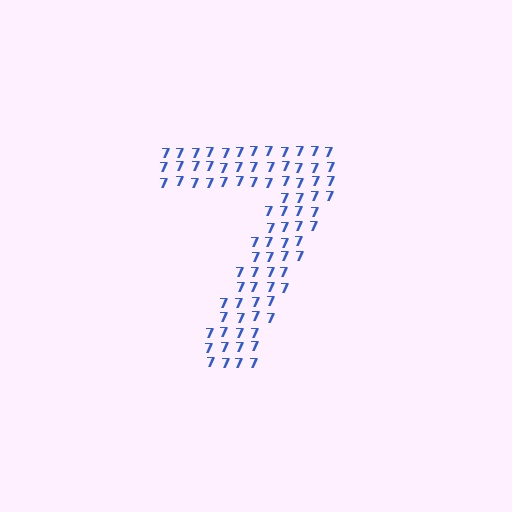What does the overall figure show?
The overall figure shows the digit 7.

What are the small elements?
The small elements are digit 7's.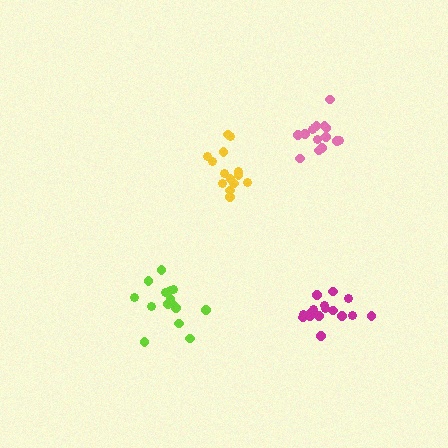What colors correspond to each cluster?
The clusters are colored: magenta, pink, yellow, lime.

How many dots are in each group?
Group 1: 16 dots, Group 2: 15 dots, Group 3: 14 dots, Group 4: 15 dots (60 total).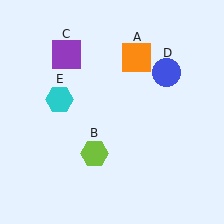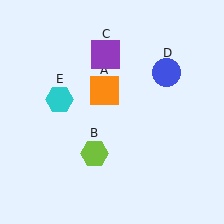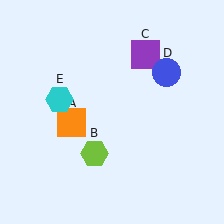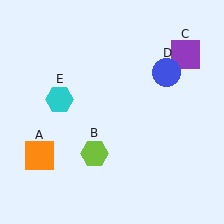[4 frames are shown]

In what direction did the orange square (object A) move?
The orange square (object A) moved down and to the left.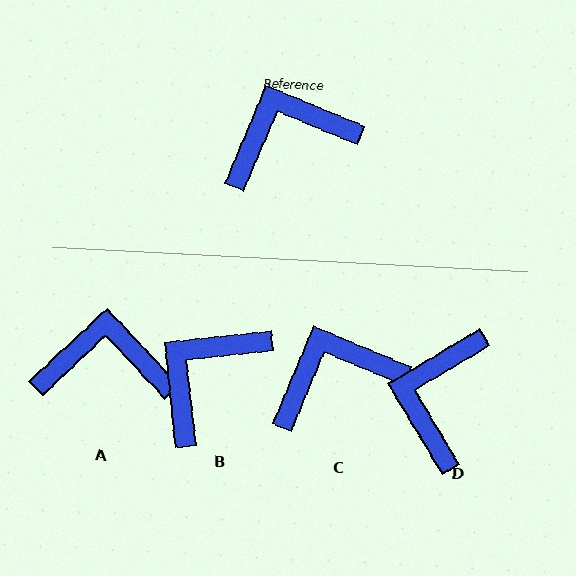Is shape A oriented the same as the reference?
No, it is off by about 24 degrees.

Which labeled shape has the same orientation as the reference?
C.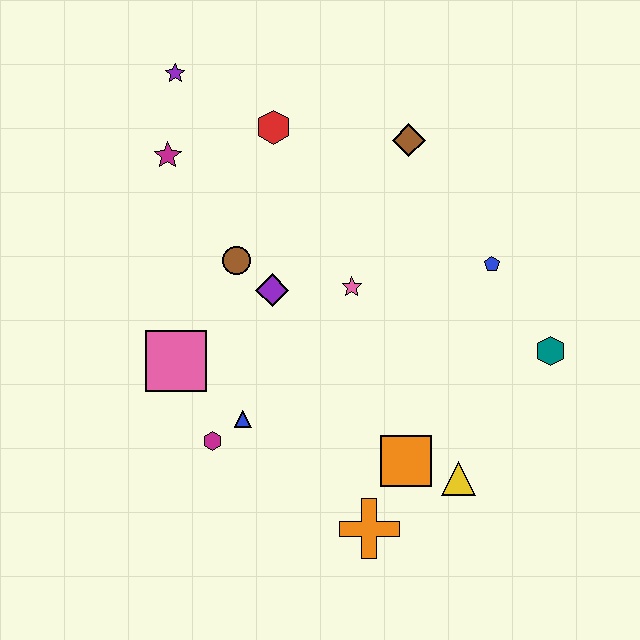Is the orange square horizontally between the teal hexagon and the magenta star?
Yes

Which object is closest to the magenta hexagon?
The blue triangle is closest to the magenta hexagon.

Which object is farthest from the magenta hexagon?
The purple star is farthest from the magenta hexagon.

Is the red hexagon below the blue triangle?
No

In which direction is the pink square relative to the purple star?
The pink square is below the purple star.